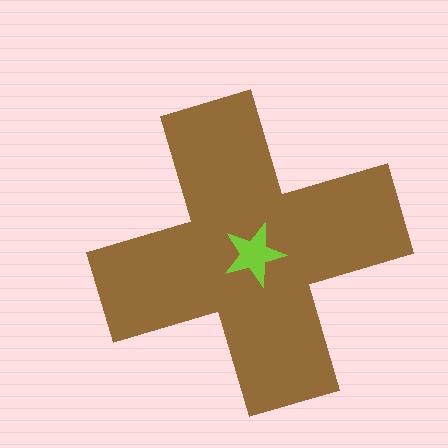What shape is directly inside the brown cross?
The lime star.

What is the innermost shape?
The lime star.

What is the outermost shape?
The brown cross.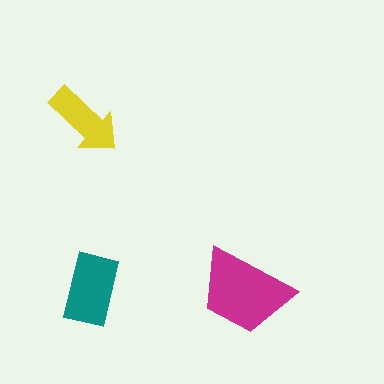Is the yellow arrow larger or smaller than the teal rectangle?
Smaller.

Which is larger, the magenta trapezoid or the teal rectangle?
The magenta trapezoid.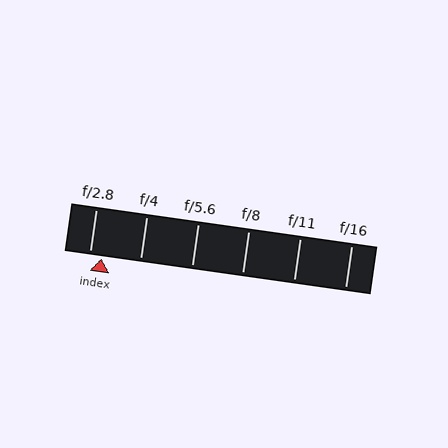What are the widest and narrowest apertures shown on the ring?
The widest aperture shown is f/2.8 and the narrowest is f/16.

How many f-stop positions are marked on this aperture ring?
There are 6 f-stop positions marked.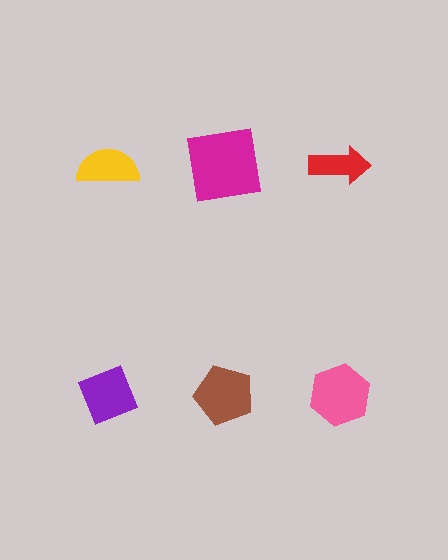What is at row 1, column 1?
A yellow semicircle.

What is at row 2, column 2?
A brown pentagon.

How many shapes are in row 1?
3 shapes.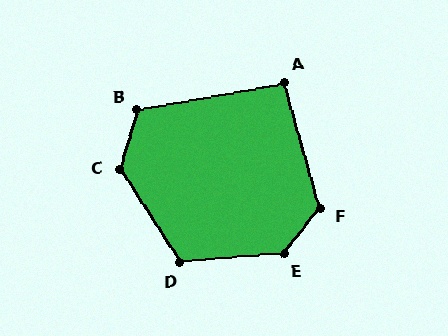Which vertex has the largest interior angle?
E, at approximately 134 degrees.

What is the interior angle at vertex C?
Approximately 131 degrees (obtuse).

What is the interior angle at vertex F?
Approximately 125 degrees (obtuse).